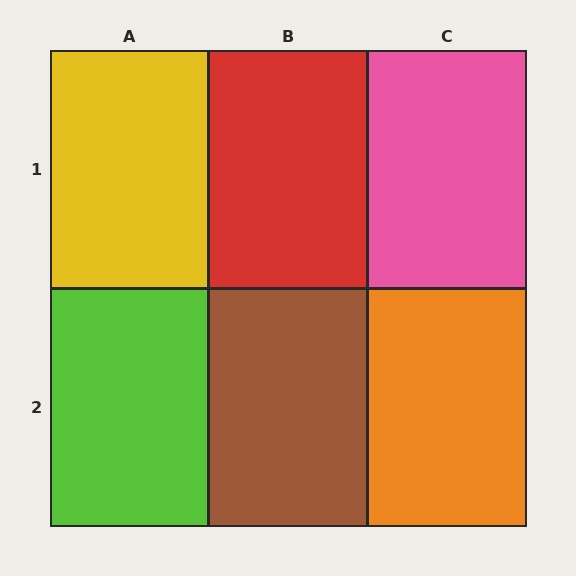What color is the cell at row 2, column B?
Brown.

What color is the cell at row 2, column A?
Lime.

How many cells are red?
1 cell is red.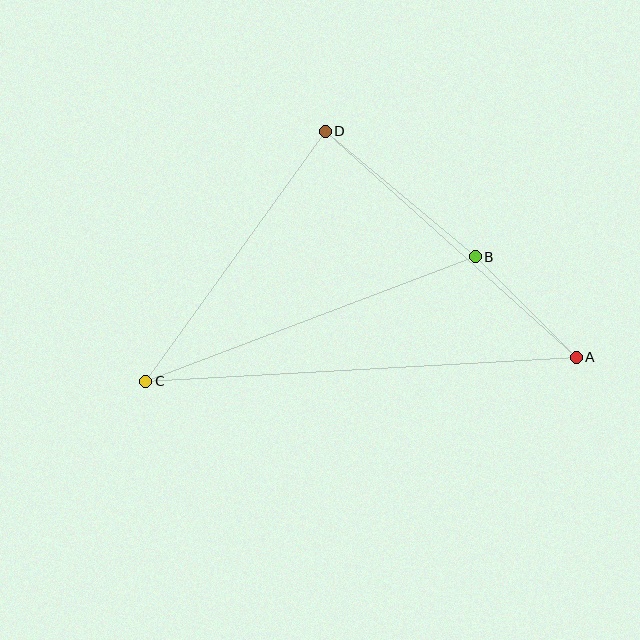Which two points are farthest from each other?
Points A and C are farthest from each other.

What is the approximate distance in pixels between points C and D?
The distance between C and D is approximately 308 pixels.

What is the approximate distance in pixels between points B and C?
The distance between B and C is approximately 352 pixels.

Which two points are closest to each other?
Points A and B are closest to each other.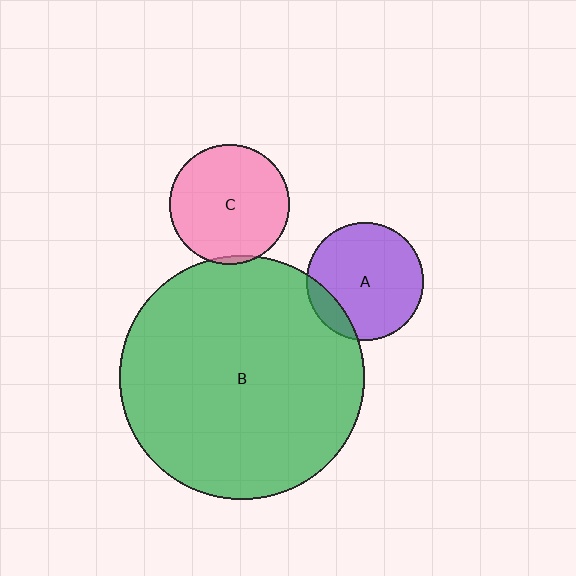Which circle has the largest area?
Circle B (green).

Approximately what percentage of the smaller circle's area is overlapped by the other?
Approximately 15%.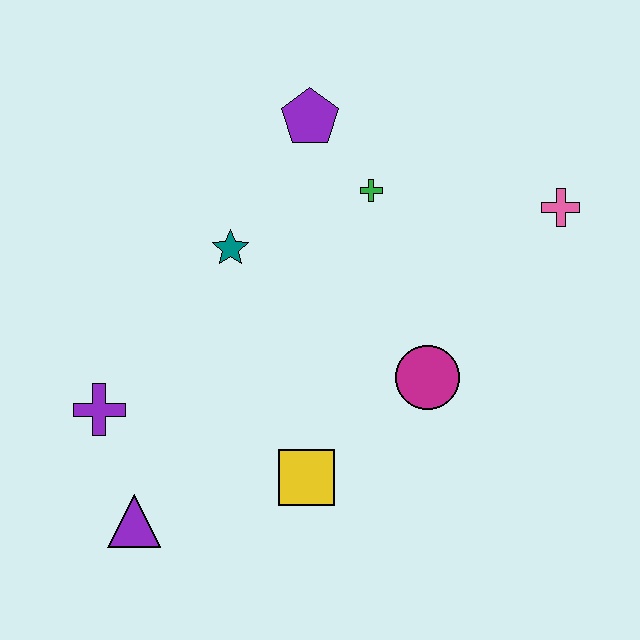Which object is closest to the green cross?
The purple pentagon is closest to the green cross.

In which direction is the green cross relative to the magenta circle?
The green cross is above the magenta circle.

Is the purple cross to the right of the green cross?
No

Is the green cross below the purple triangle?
No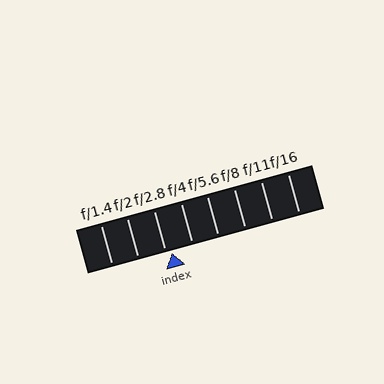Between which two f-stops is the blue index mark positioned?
The index mark is between f/2.8 and f/4.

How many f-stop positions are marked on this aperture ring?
There are 8 f-stop positions marked.